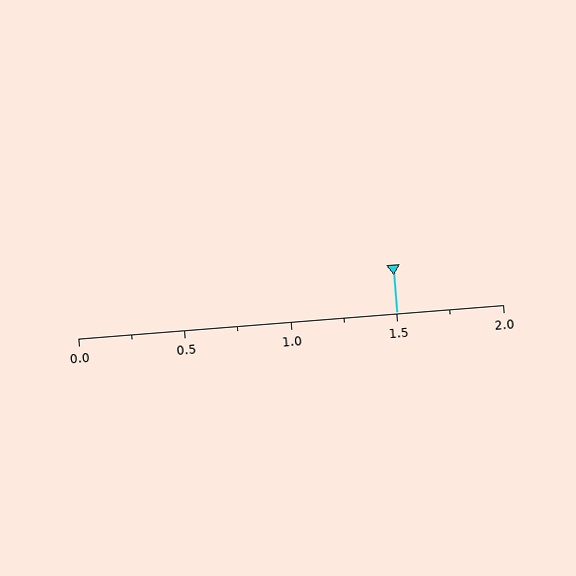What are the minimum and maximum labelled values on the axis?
The axis runs from 0.0 to 2.0.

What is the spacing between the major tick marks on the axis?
The major ticks are spaced 0.5 apart.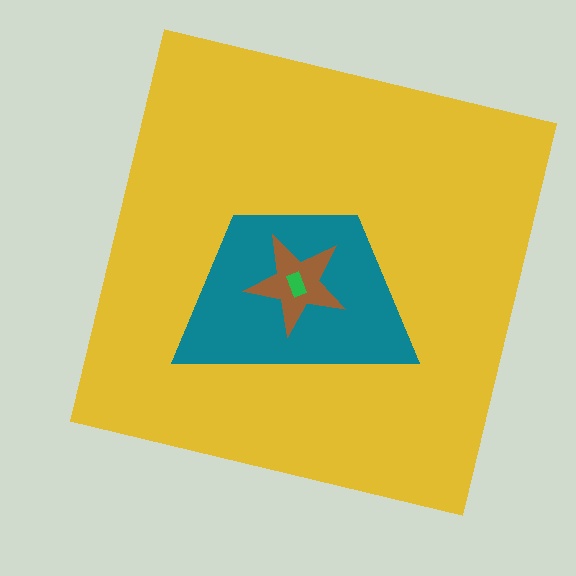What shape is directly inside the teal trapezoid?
The brown star.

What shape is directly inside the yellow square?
The teal trapezoid.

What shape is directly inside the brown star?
The green rectangle.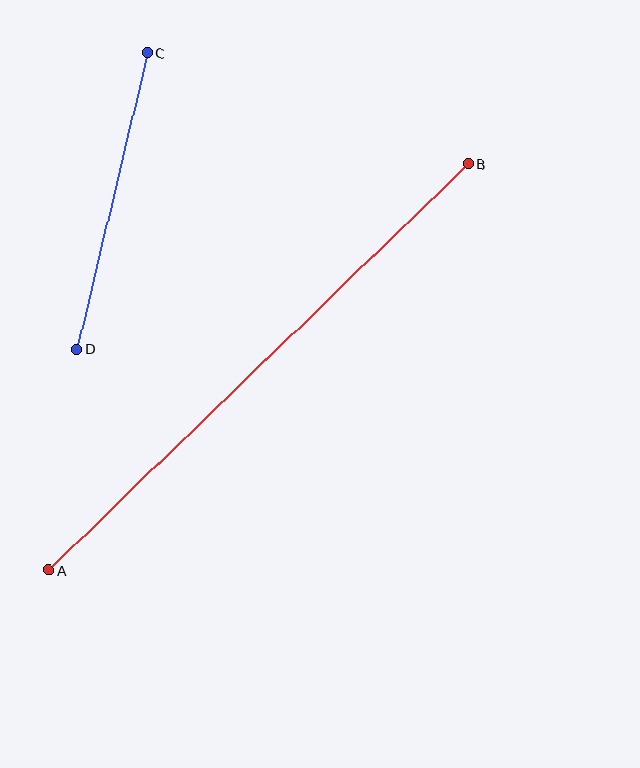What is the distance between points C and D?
The distance is approximately 304 pixels.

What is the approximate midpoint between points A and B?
The midpoint is at approximately (259, 367) pixels.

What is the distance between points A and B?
The distance is approximately 584 pixels.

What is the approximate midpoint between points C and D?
The midpoint is at approximately (112, 201) pixels.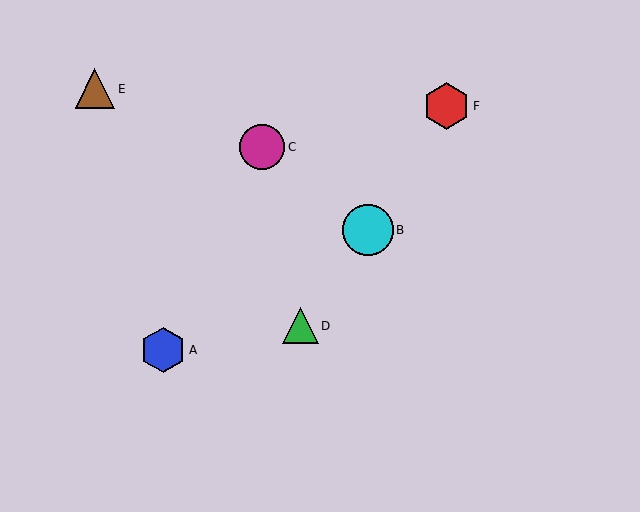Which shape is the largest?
The cyan circle (labeled B) is the largest.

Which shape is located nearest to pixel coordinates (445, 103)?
The red hexagon (labeled F) at (446, 106) is nearest to that location.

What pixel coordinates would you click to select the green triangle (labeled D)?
Click at (300, 326) to select the green triangle D.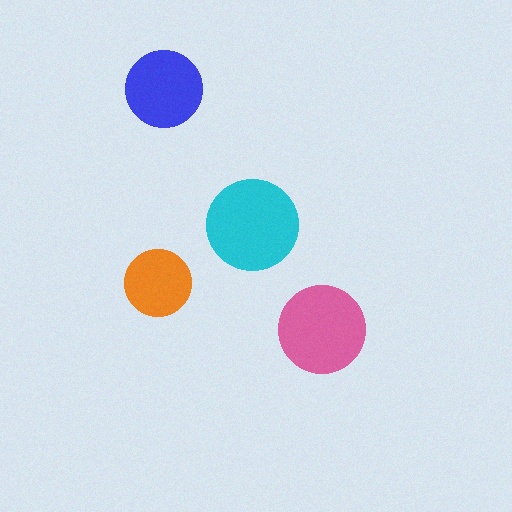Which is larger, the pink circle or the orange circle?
The pink one.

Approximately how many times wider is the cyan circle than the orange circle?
About 1.5 times wider.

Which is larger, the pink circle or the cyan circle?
The cyan one.